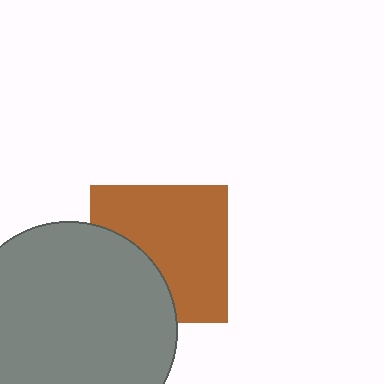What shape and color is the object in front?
The object in front is a gray circle.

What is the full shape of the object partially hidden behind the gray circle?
The partially hidden object is a brown square.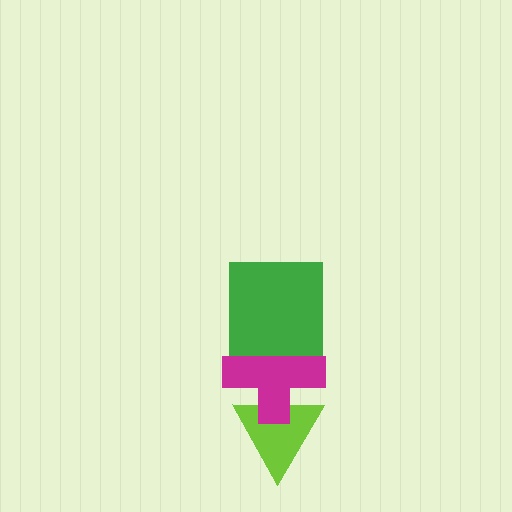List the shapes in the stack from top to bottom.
From top to bottom: the green square, the magenta cross, the lime triangle.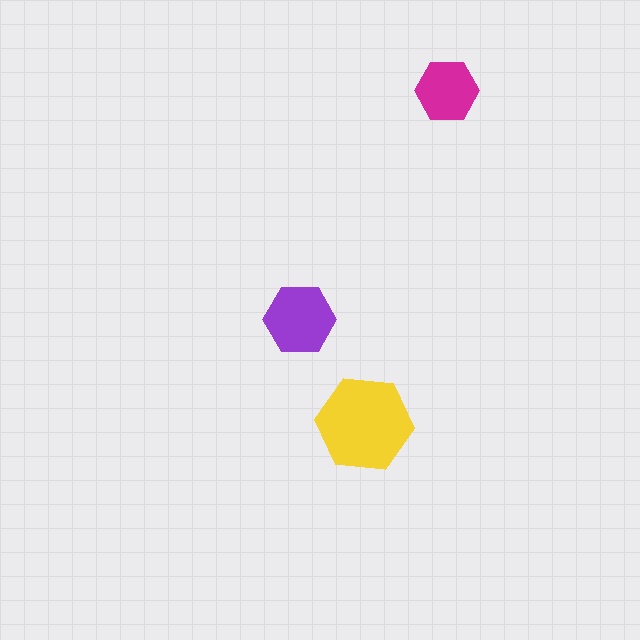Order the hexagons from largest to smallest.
the yellow one, the purple one, the magenta one.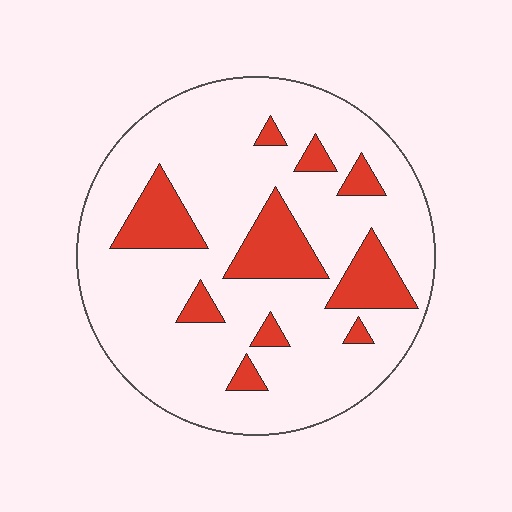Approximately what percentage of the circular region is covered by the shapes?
Approximately 20%.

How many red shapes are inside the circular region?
10.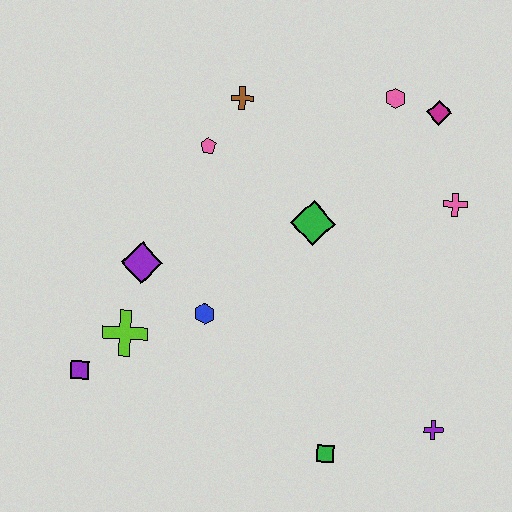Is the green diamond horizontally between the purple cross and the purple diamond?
Yes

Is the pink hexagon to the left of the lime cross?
No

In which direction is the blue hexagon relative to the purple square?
The blue hexagon is to the right of the purple square.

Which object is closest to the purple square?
The lime cross is closest to the purple square.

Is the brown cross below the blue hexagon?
No